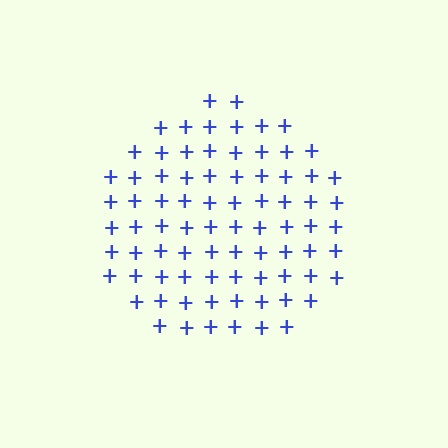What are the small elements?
The small elements are plus signs.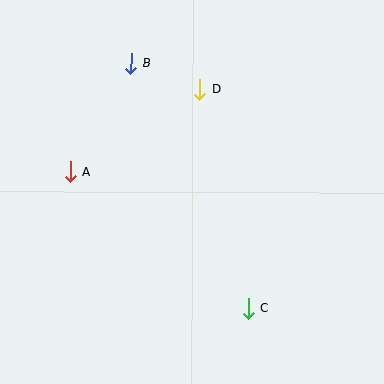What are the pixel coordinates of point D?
Point D is at (200, 89).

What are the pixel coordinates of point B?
Point B is at (131, 63).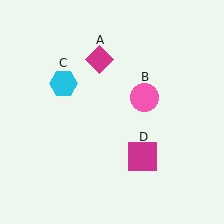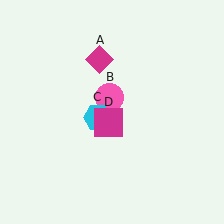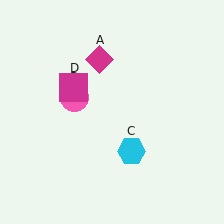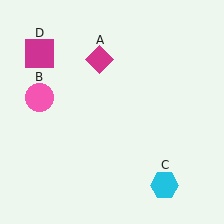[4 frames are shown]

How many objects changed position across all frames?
3 objects changed position: pink circle (object B), cyan hexagon (object C), magenta square (object D).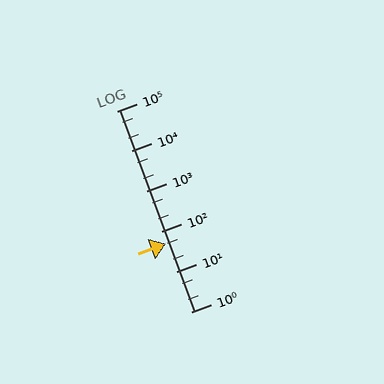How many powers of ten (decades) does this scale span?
The scale spans 5 decades, from 1 to 100000.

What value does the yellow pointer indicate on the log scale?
The pointer indicates approximately 49.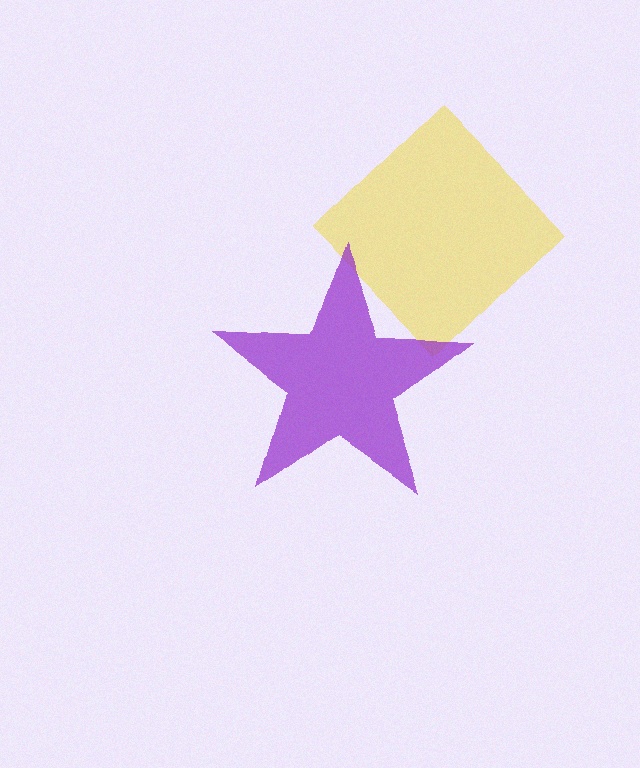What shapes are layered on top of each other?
The layered shapes are: a yellow diamond, a purple star.